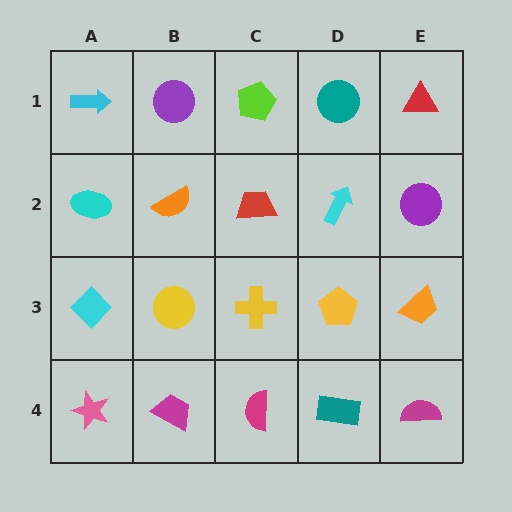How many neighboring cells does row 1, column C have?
3.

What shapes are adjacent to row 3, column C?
A red trapezoid (row 2, column C), a magenta semicircle (row 4, column C), a yellow circle (row 3, column B), a yellow pentagon (row 3, column D).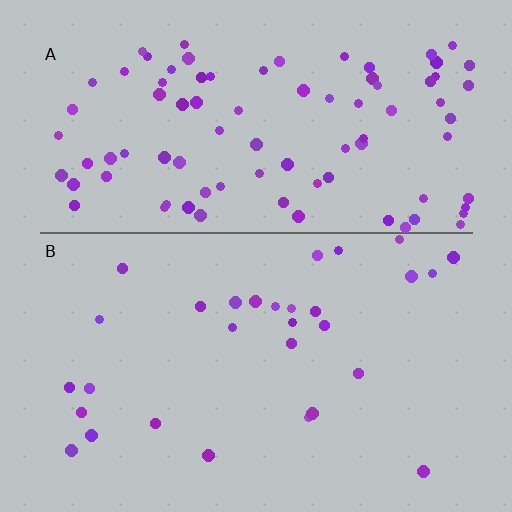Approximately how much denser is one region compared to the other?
Approximately 3.0× — region A over region B.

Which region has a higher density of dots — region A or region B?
A (the top).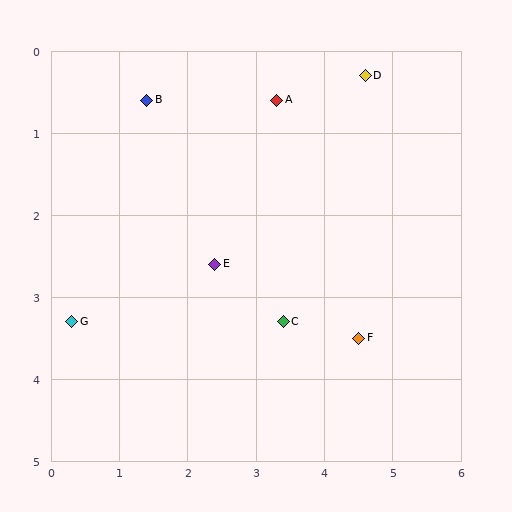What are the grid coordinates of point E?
Point E is at approximately (2.4, 2.6).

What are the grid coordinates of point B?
Point B is at approximately (1.4, 0.6).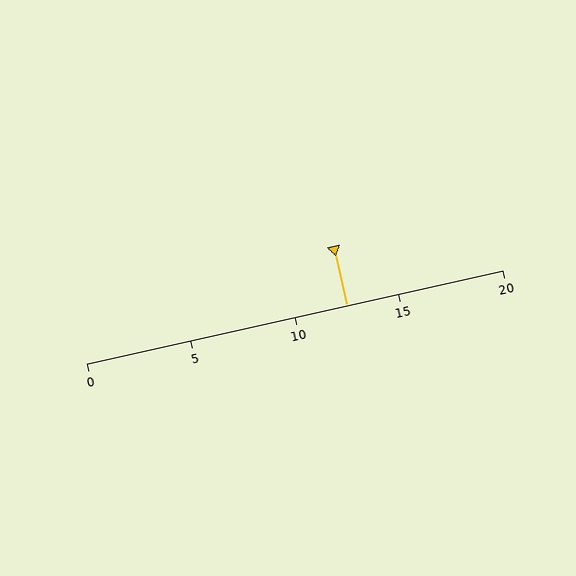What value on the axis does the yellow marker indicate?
The marker indicates approximately 12.5.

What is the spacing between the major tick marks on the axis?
The major ticks are spaced 5 apart.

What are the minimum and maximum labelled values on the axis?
The axis runs from 0 to 20.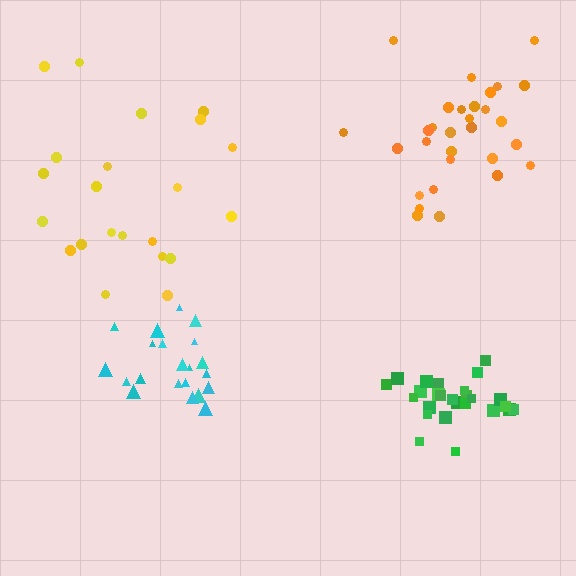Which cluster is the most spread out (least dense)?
Yellow.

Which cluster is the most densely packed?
Cyan.